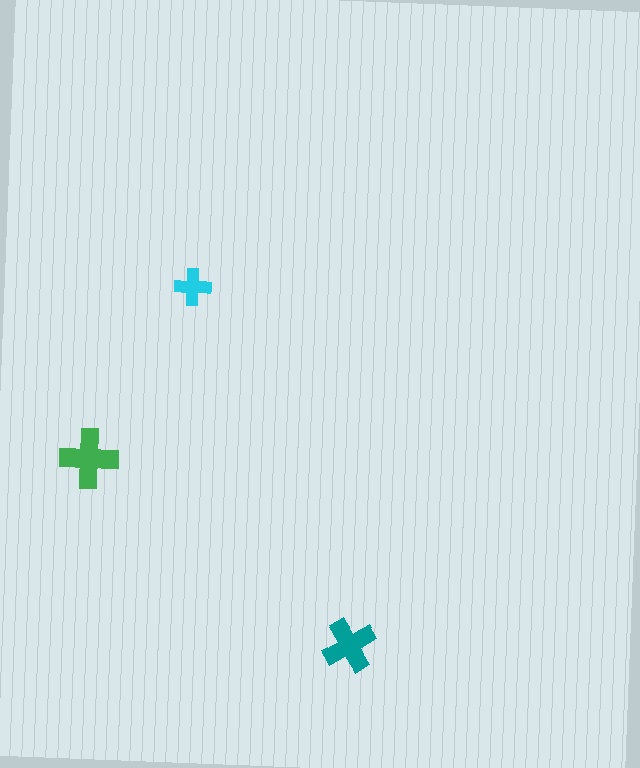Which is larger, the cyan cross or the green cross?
The green one.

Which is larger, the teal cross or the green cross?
The green one.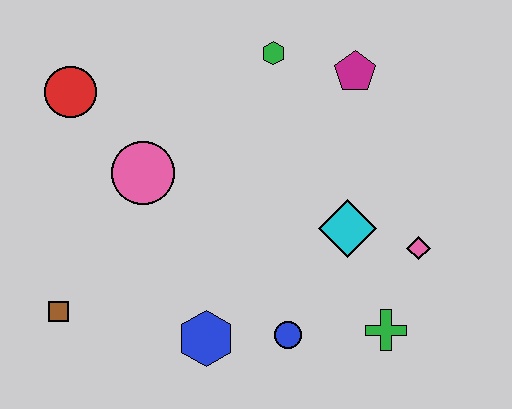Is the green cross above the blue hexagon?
Yes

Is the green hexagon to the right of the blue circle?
No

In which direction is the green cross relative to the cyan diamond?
The green cross is below the cyan diamond.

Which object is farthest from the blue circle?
The red circle is farthest from the blue circle.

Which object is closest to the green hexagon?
The magenta pentagon is closest to the green hexagon.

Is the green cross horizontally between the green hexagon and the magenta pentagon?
No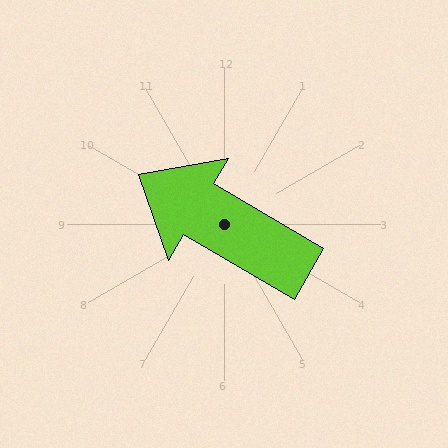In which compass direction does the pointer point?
Northwest.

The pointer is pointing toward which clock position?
Roughly 10 o'clock.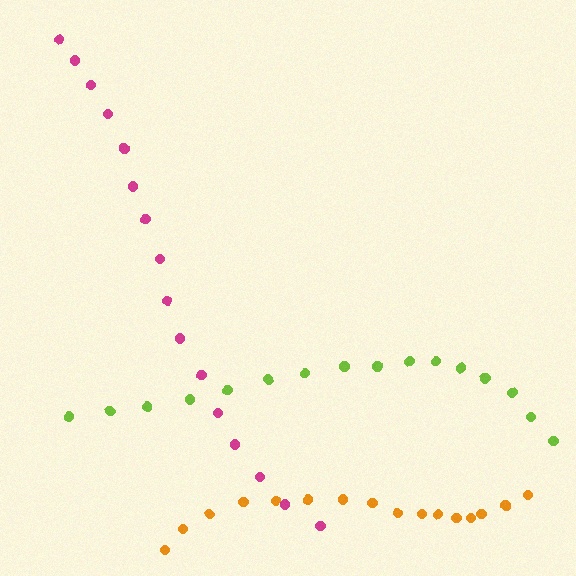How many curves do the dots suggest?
There are 3 distinct paths.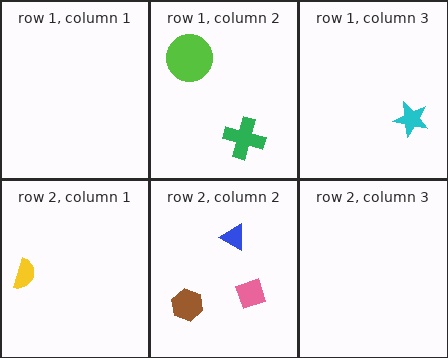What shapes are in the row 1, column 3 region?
The cyan star.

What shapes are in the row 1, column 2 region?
The green cross, the lime circle.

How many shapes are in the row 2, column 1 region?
1.